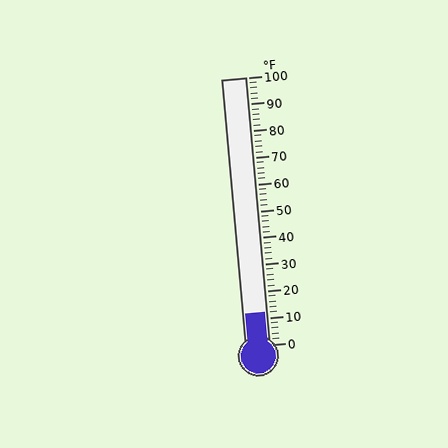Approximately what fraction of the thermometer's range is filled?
The thermometer is filled to approximately 10% of its range.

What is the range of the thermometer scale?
The thermometer scale ranges from 0°F to 100°F.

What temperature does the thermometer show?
The thermometer shows approximately 12°F.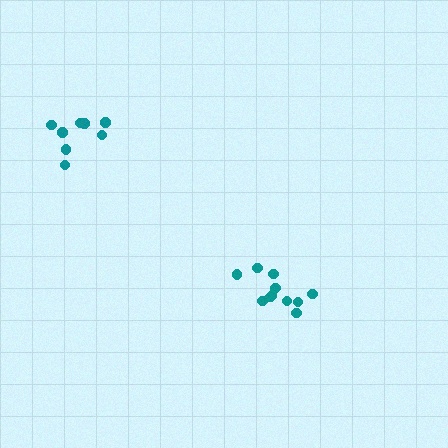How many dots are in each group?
Group 1: 11 dots, Group 2: 8 dots (19 total).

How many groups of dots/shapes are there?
There are 2 groups.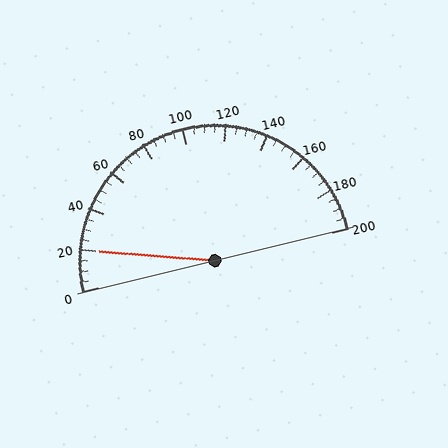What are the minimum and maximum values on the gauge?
The gauge ranges from 0 to 200.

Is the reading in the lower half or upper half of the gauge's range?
The reading is in the lower half of the range (0 to 200).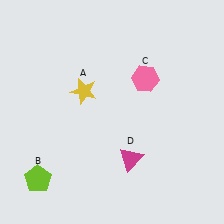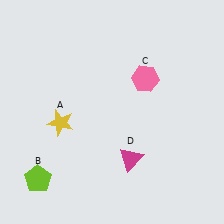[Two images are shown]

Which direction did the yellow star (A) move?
The yellow star (A) moved down.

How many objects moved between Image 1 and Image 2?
1 object moved between the two images.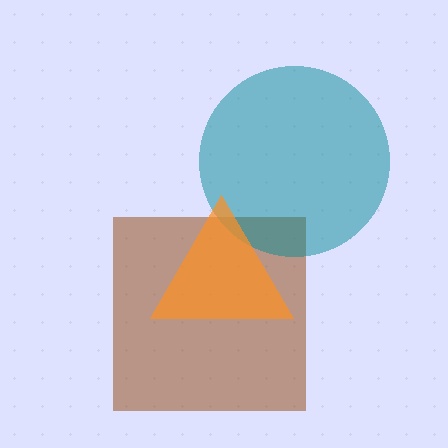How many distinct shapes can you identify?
There are 3 distinct shapes: a brown square, a teal circle, an orange triangle.